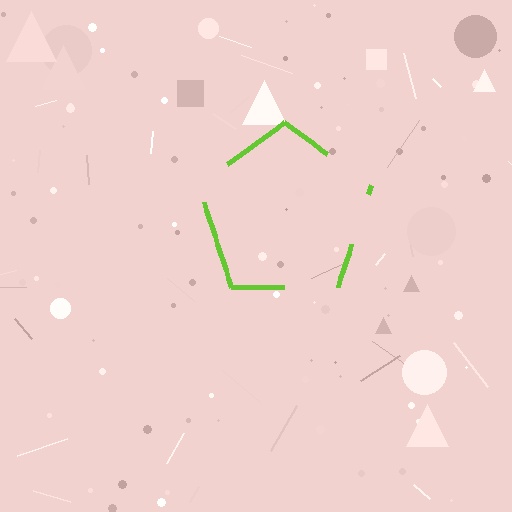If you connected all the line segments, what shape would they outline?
They would outline a pentagon.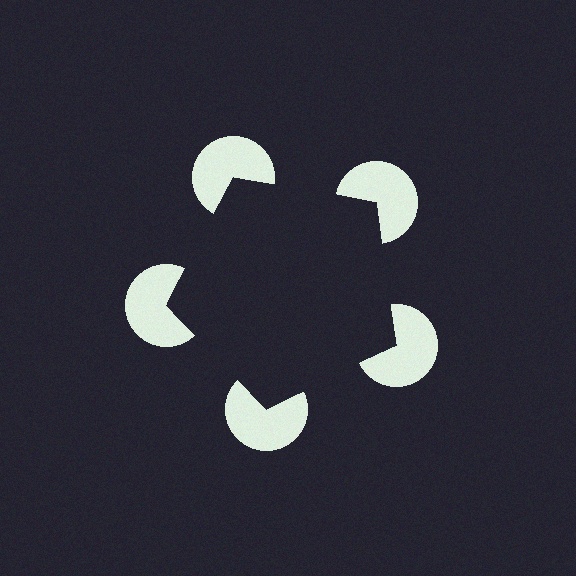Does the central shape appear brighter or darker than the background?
It typically appears slightly darker than the background, even though no actual brightness change is drawn.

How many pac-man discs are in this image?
There are 5 — one at each vertex of the illusory pentagon.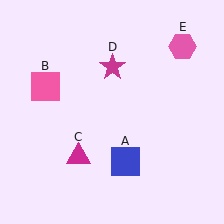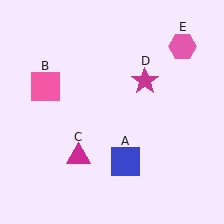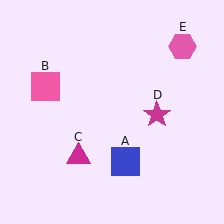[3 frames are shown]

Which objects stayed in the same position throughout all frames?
Blue square (object A) and pink square (object B) and magenta triangle (object C) and pink hexagon (object E) remained stationary.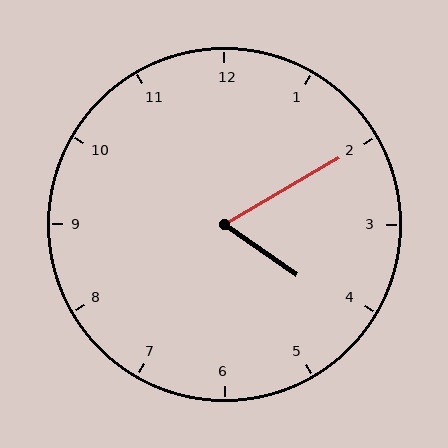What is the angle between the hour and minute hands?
Approximately 65 degrees.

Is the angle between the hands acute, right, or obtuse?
It is acute.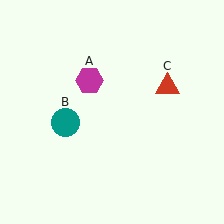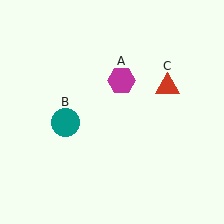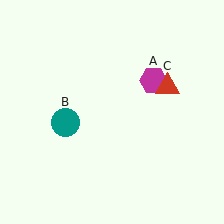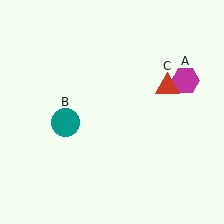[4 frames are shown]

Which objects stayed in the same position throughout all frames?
Teal circle (object B) and red triangle (object C) remained stationary.